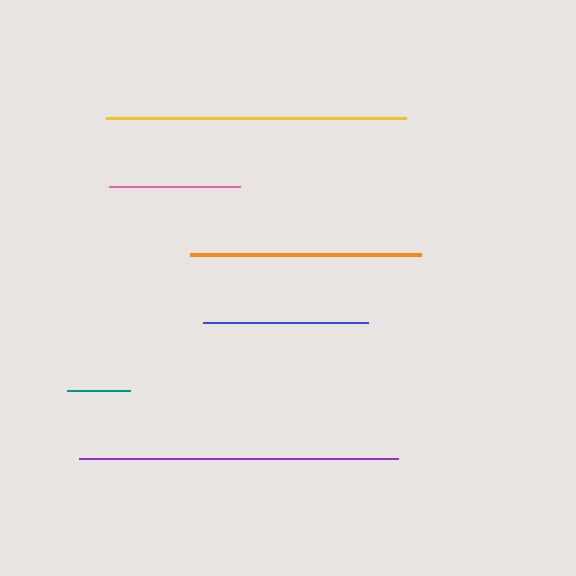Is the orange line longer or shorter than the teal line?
The orange line is longer than the teal line.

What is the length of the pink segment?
The pink segment is approximately 131 pixels long.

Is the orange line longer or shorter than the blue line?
The orange line is longer than the blue line.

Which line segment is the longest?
The purple line is the longest at approximately 320 pixels.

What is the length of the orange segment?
The orange segment is approximately 231 pixels long.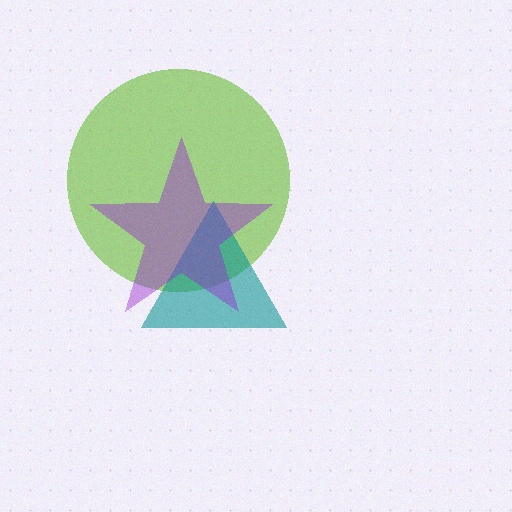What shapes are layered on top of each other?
The layered shapes are: a lime circle, a teal triangle, a purple star.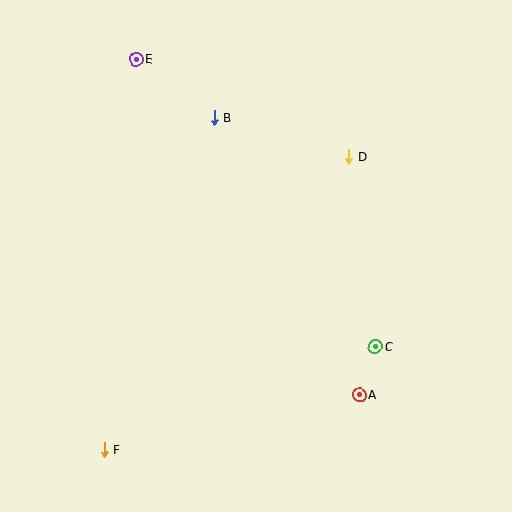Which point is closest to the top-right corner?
Point D is closest to the top-right corner.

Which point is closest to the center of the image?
Point D at (349, 156) is closest to the center.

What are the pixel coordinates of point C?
Point C is at (376, 346).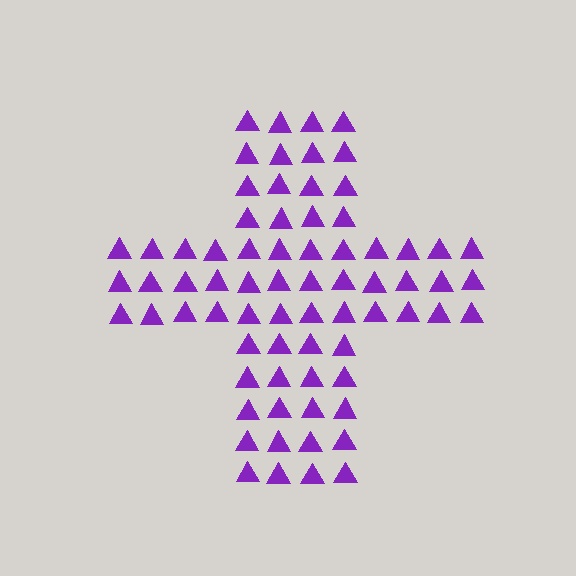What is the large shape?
The large shape is a cross.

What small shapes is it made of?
It is made of small triangles.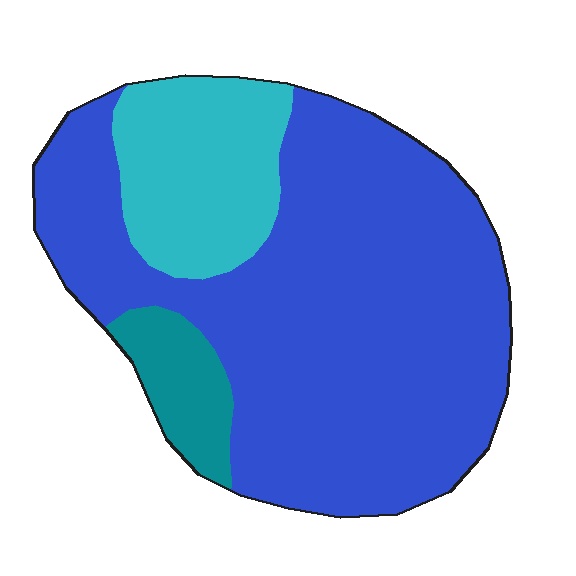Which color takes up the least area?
Teal, at roughly 10%.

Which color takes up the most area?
Blue, at roughly 75%.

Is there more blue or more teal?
Blue.